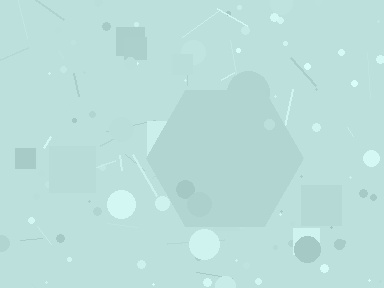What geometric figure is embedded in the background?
A hexagon is embedded in the background.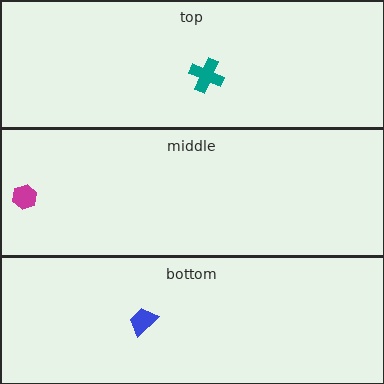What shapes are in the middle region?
The magenta hexagon.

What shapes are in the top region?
The teal cross.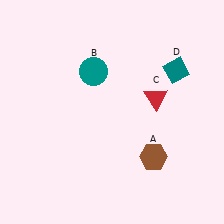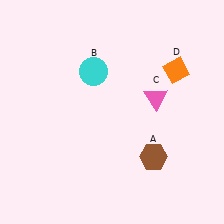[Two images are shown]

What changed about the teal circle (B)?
In Image 1, B is teal. In Image 2, it changed to cyan.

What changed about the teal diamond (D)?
In Image 1, D is teal. In Image 2, it changed to orange.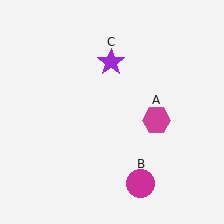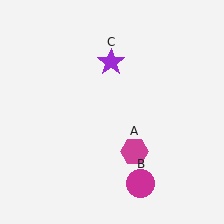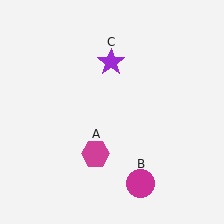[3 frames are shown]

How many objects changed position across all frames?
1 object changed position: magenta hexagon (object A).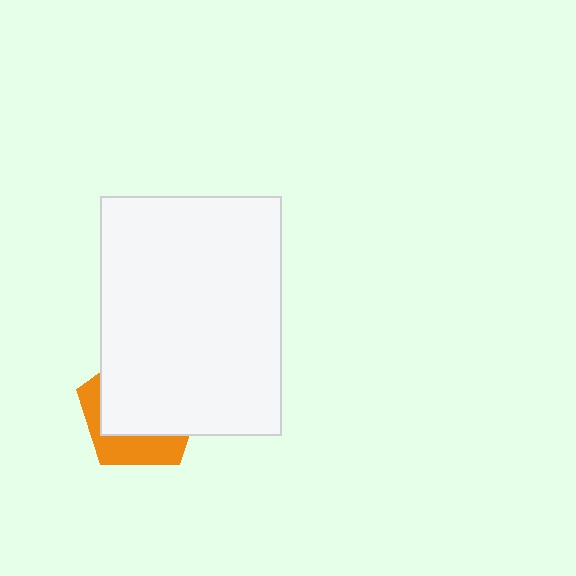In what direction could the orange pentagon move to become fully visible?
The orange pentagon could move toward the lower-left. That would shift it out from behind the white rectangle entirely.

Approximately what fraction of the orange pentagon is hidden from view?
Roughly 67% of the orange pentagon is hidden behind the white rectangle.